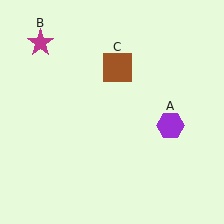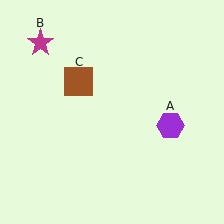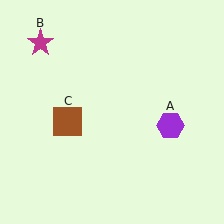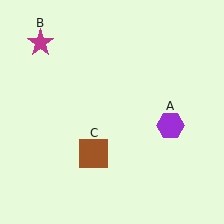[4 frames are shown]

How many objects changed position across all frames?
1 object changed position: brown square (object C).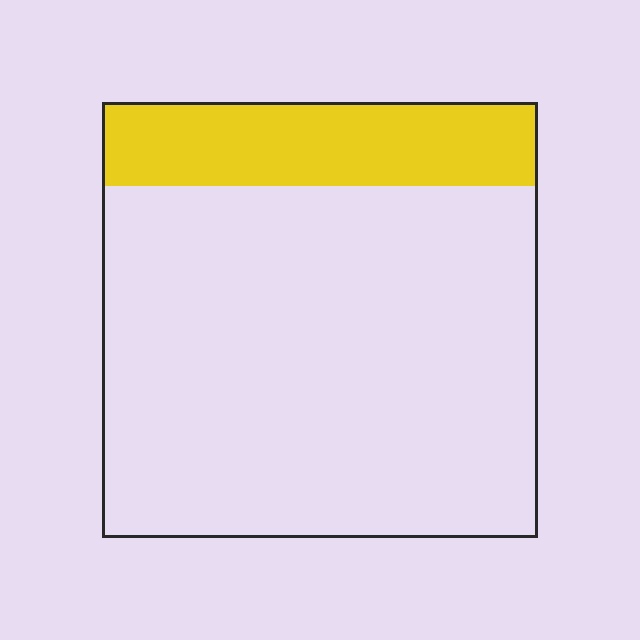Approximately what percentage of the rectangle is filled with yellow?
Approximately 20%.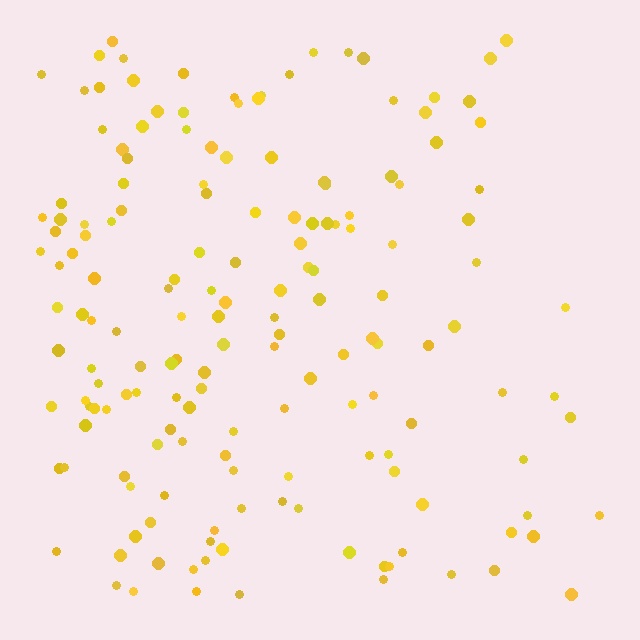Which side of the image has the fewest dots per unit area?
The right.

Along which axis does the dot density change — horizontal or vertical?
Horizontal.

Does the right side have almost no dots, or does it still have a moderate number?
Still a moderate number, just noticeably fewer than the left.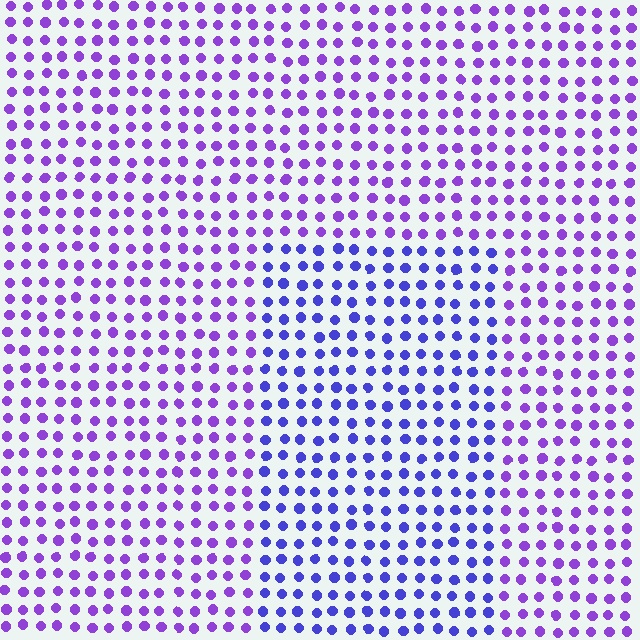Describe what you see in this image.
The image is filled with small purple elements in a uniform arrangement. A rectangle-shaped region is visible where the elements are tinted to a slightly different hue, forming a subtle color boundary.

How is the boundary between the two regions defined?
The boundary is defined purely by a slight shift in hue (about 31 degrees). Spacing, size, and orientation are identical on both sides.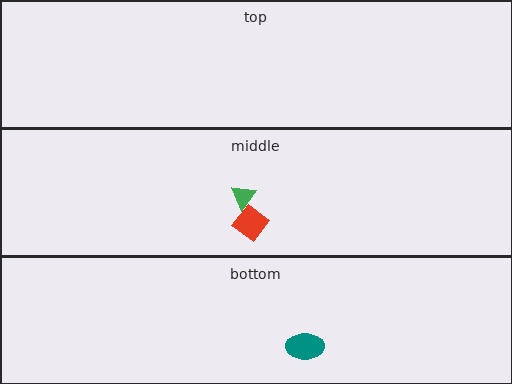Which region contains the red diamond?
The middle region.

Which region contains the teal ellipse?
The bottom region.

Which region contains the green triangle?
The middle region.